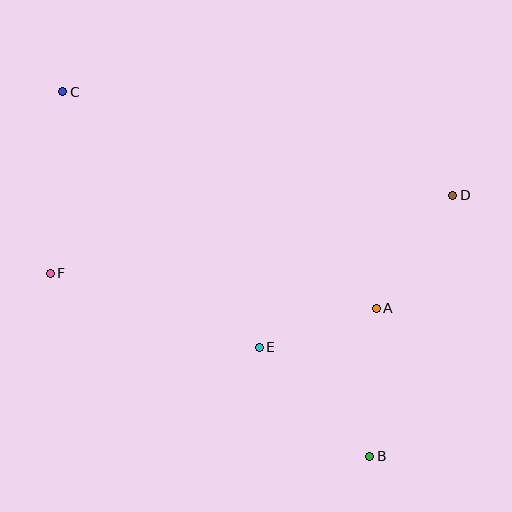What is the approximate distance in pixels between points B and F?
The distance between B and F is approximately 369 pixels.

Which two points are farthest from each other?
Points B and C are farthest from each other.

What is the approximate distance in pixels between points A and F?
The distance between A and F is approximately 328 pixels.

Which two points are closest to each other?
Points A and E are closest to each other.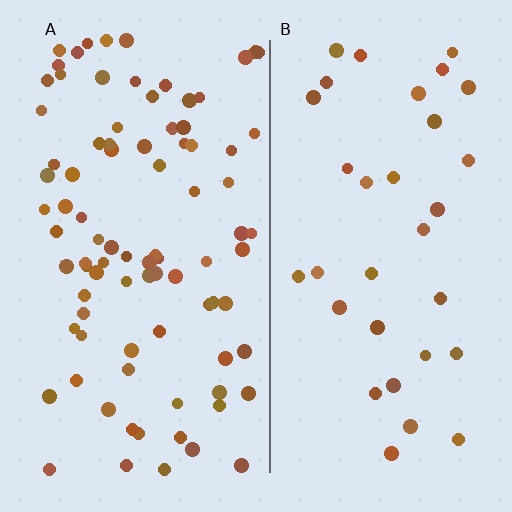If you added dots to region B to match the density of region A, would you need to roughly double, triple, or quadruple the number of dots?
Approximately triple.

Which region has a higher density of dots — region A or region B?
A (the left).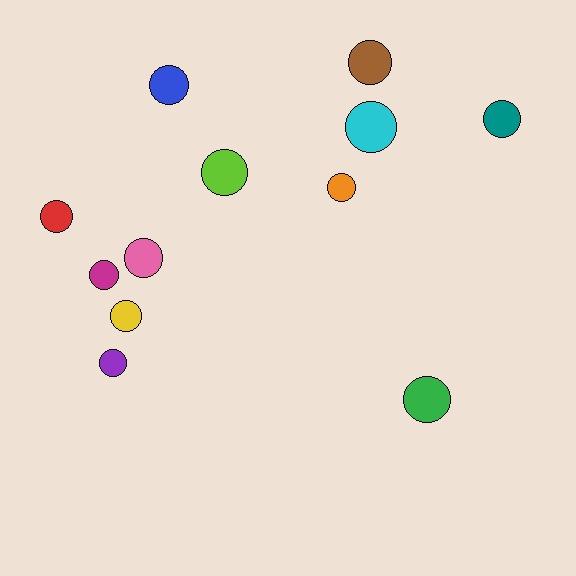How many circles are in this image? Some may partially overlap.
There are 12 circles.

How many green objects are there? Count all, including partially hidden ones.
There is 1 green object.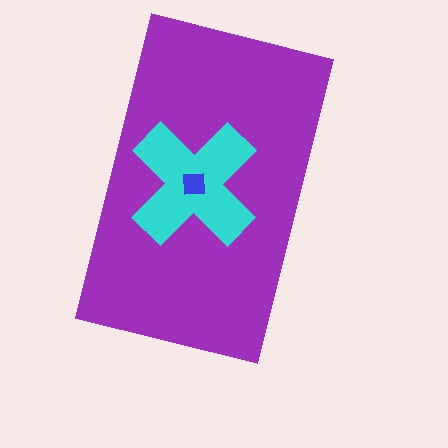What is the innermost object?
The blue square.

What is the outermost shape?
The purple rectangle.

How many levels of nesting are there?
3.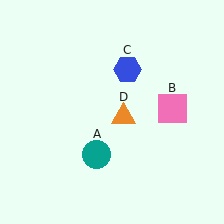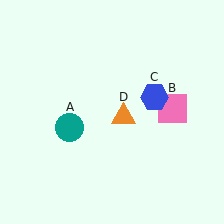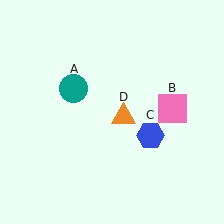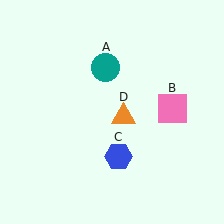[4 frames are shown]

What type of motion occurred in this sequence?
The teal circle (object A), blue hexagon (object C) rotated clockwise around the center of the scene.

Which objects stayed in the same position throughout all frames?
Pink square (object B) and orange triangle (object D) remained stationary.